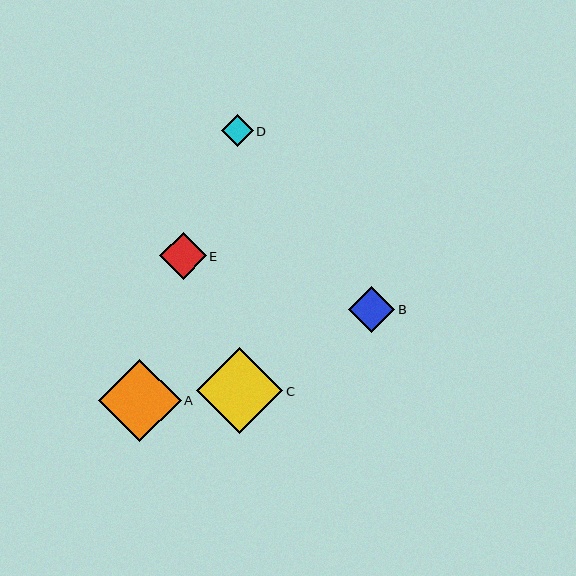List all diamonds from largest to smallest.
From largest to smallest: C, A, B, E, D.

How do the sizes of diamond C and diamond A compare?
Diamond C and diamond A are approximately the same size.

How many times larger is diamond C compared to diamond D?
Diamond C is approximately 2.7 times the size of diamond D.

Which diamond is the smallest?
Diamond D is the smallest with a size of approximately 32 pixels.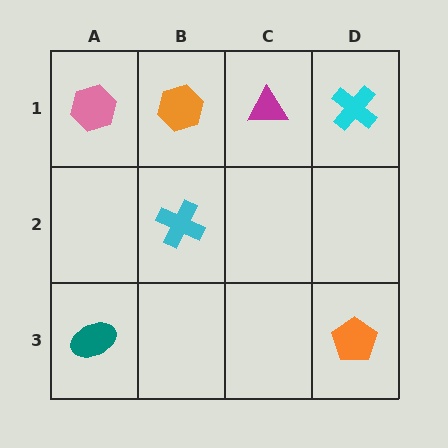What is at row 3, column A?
A teal ellipse.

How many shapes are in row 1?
4 shapes.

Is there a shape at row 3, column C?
No, that cell is empty.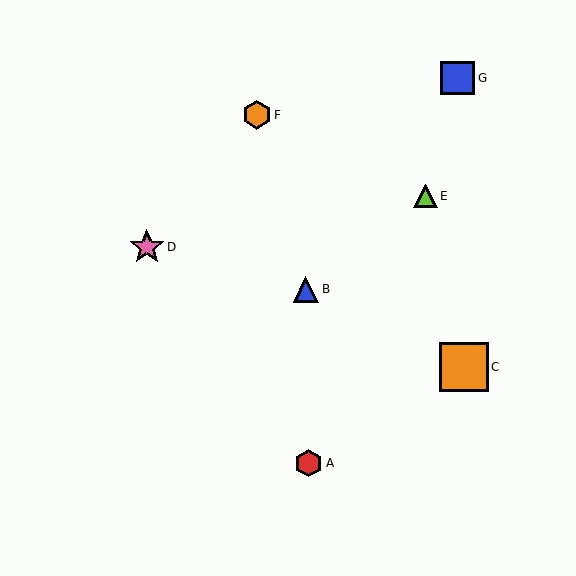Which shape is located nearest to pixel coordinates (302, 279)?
The blue triangle (labeled B) at (306, 289) is nearest to that location.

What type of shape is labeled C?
Shape C is an orange square.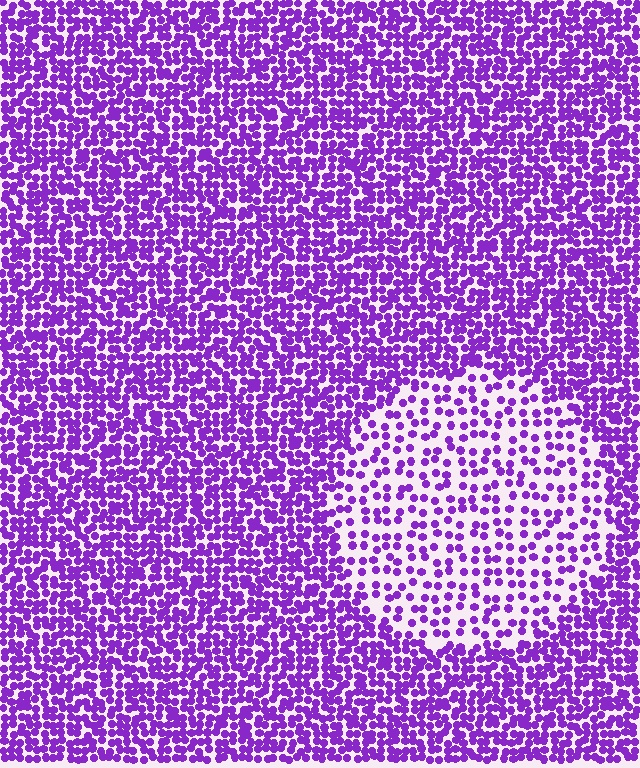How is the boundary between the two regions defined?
The boundary is defined by a change in element density (approximately 2.3x ratio). All elements are the same color, size, and shape.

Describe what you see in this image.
The image contains small purple elements arranged at two different densities. A circle-shaped region is visible where the elements are less densely packed than the surrounding area.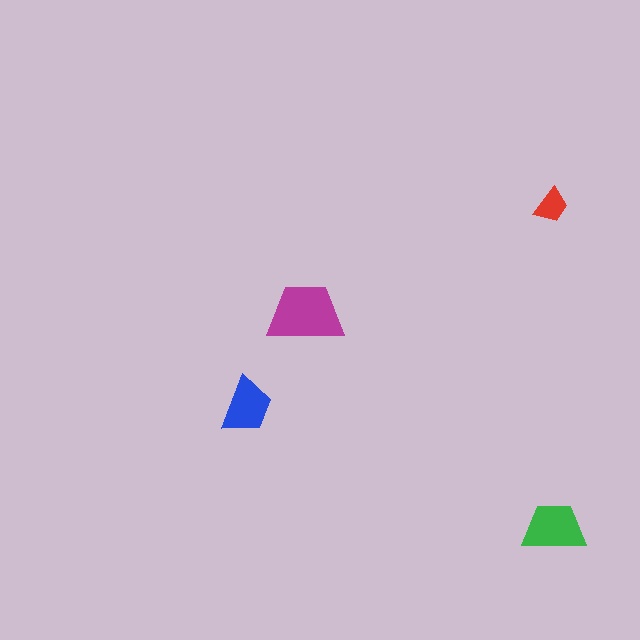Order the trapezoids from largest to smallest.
the magenta one, the green one, the blue one, the red one.